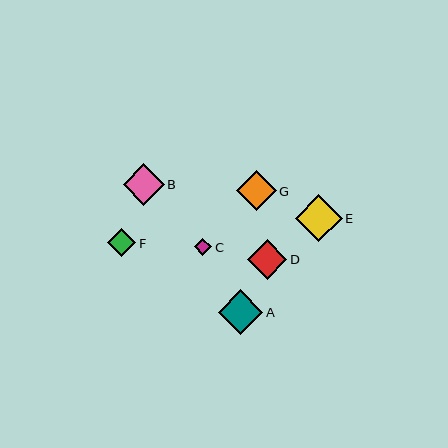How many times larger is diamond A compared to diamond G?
Diamond A is approximately 1.1 times the size of diamond G.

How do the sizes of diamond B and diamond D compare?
Diamond B and diamond D are approximately the same size.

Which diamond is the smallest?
Diamond C is the smallest with a size of approximately 17 pixels.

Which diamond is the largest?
Diamond E is the largest with a size of approximately 47 pixels.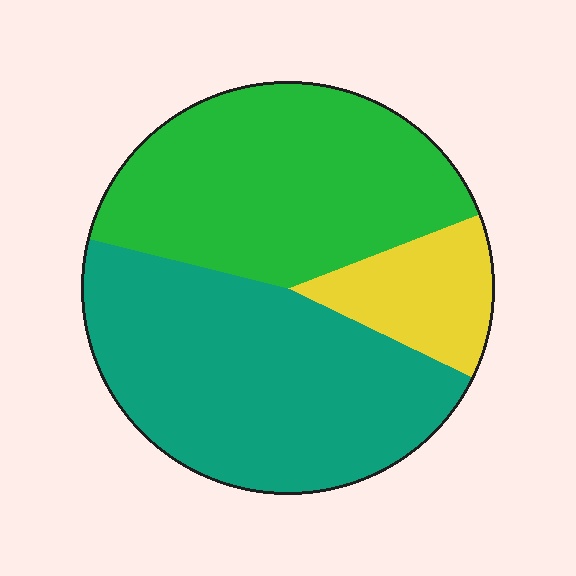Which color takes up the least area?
Yellow, at roughly 15%.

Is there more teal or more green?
Teal.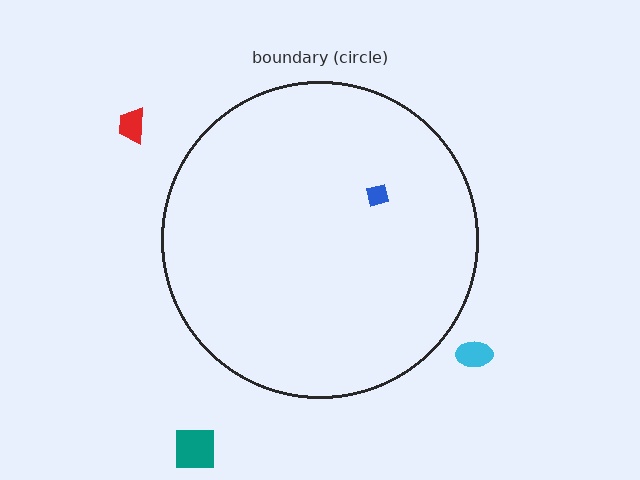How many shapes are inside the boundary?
1 inside, 3 outside.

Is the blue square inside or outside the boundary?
Inside.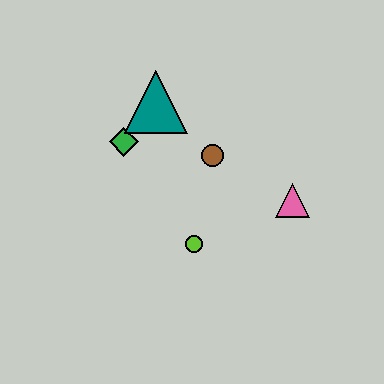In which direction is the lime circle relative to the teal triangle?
The lime circle is below the teal triangle.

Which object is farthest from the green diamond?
The pink triangle is farthest from the green diamond.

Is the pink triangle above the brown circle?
No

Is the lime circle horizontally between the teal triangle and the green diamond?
No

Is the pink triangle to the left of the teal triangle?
No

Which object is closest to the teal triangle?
The green diamond is closest to the teal triangle.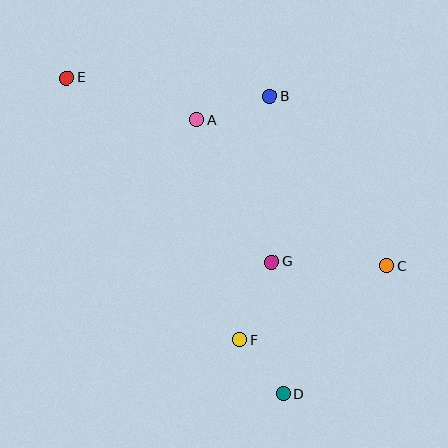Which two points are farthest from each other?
Points D and E are farthest from each other.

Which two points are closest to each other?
Points D and F are closest to each other.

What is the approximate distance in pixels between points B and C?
The distance between B and C is approximately 207 pixels.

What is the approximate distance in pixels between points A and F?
The distance between A and F is approximately 224 pixels.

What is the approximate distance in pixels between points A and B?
The distance between A and B is approximately 77 pixels.